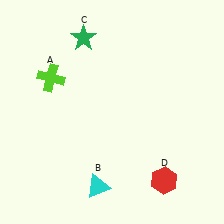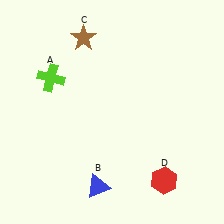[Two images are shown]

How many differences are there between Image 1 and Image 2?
There are 2 differences between the two images.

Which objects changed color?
B changed from cyan to blue. C changed from green to brown.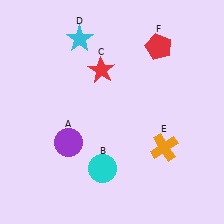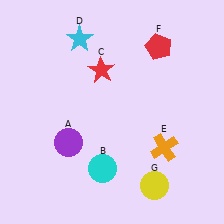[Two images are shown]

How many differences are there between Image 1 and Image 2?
There is 1 difference between the two images.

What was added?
A yellow circle (G) was added in Image 2.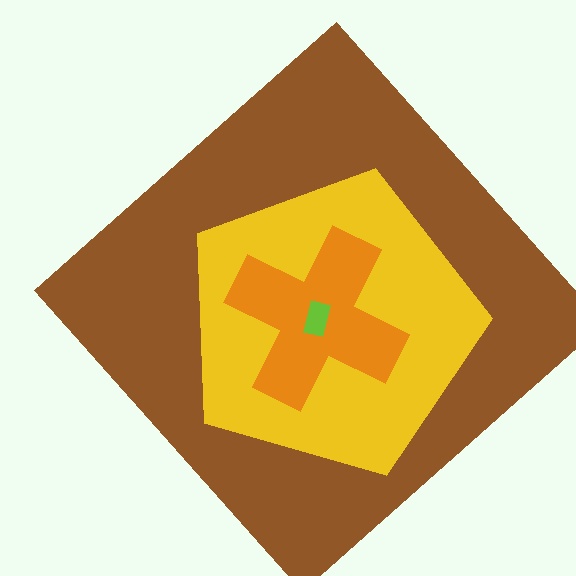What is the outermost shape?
The brown diamond.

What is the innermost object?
The lime rectangle.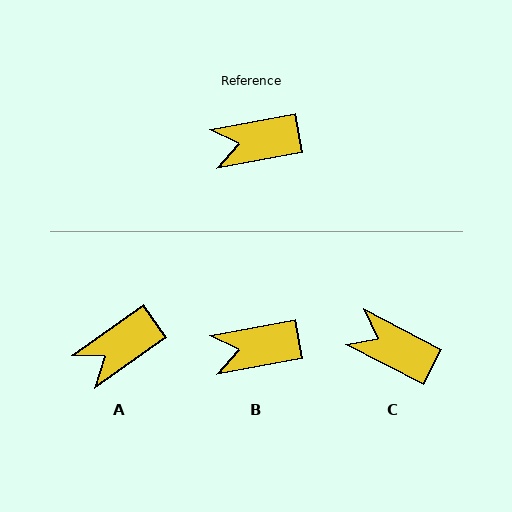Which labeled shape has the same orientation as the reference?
B.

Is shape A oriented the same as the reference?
No, it is off by about 25 degrees.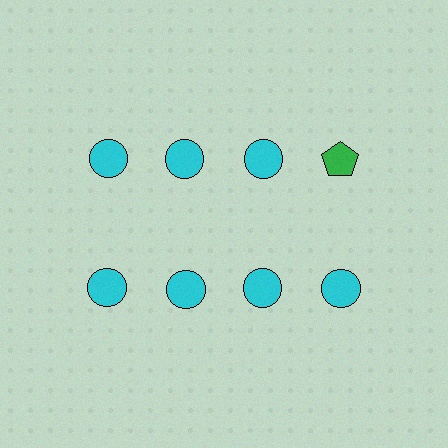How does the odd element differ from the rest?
It differs in both color (green instead of cyan) and shape (pentagon instead of circle).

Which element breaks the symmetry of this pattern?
The green pentagon in the top row, second from right column breaks the symmetry. All other shapes are cyan circles.